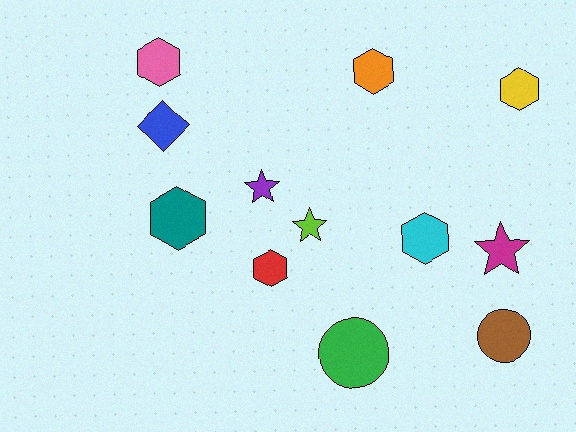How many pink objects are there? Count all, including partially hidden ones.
There is 1 pink object.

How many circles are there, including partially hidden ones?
There are 2 circles.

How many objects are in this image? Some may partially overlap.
There are 12 objects.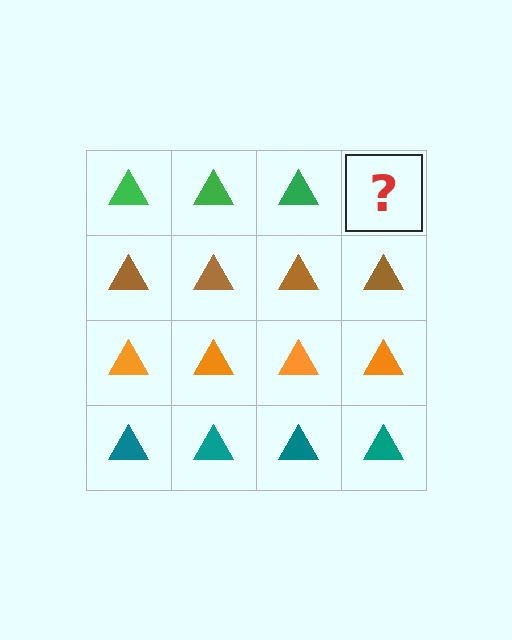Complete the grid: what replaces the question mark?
The question mark should be replaced with a green triangle.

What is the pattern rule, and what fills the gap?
The rule is that each row has a consistent color. The gap should be filled with a green triangle.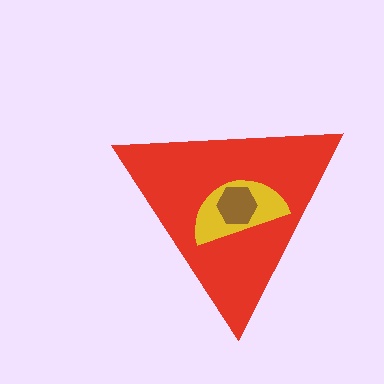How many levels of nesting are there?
3.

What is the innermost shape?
The brown hexagon.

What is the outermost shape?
The red triangle.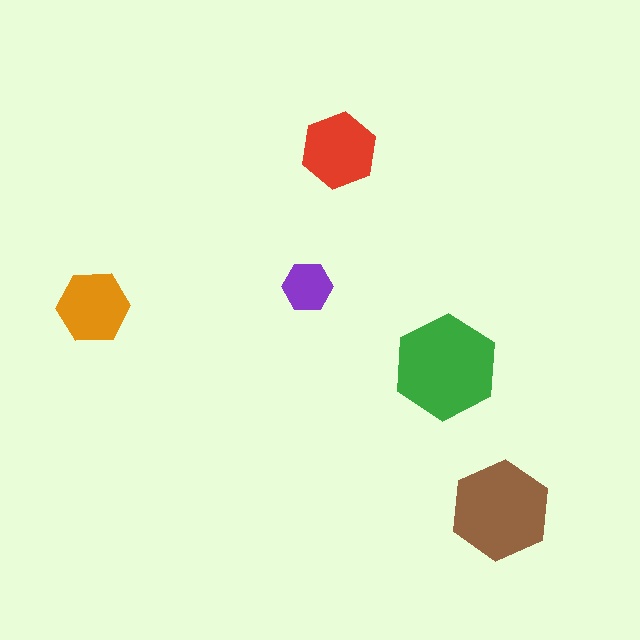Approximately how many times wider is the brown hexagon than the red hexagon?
About 1.5 times wider.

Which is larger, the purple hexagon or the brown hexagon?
The brown one.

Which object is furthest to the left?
The orange hexagon is leftmost.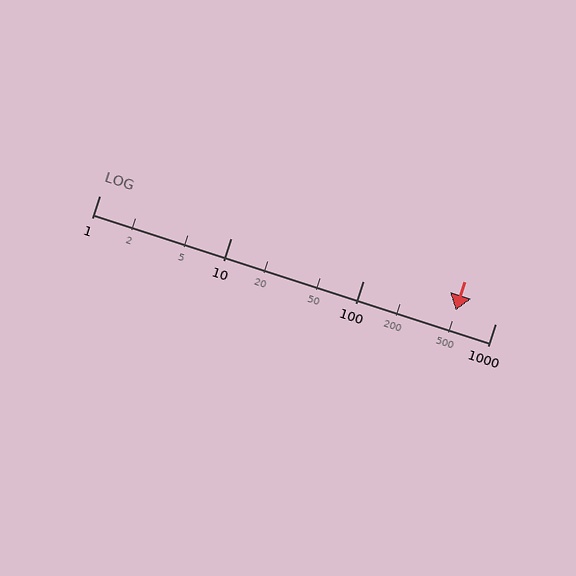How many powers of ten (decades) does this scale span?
The scale spans 3 decades, from 1 to 1000.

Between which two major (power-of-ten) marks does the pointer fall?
The pointer is between 100 and 1000.